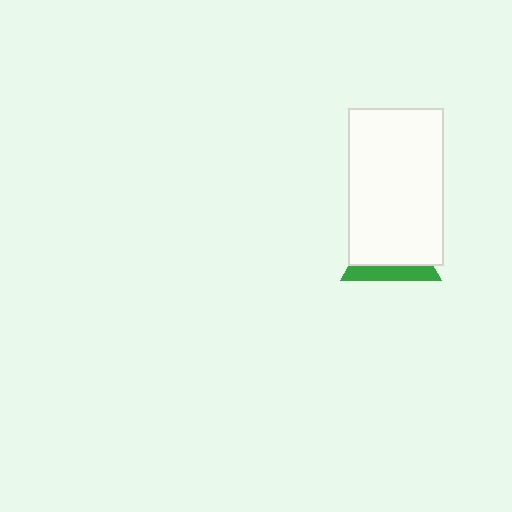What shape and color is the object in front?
The object in front is a white rectangle.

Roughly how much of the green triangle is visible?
A small part of it is visible (roughly 32%).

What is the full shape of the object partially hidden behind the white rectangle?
The partially hidden object is a green triangle.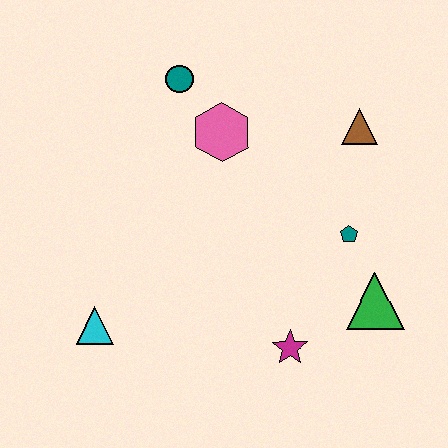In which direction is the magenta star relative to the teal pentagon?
The magenta star is below the teal pentagon.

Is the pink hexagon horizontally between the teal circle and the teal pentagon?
Yes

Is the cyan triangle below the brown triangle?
Yes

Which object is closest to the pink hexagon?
The teal circle is closest to the pink hexagon.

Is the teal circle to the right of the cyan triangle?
Yes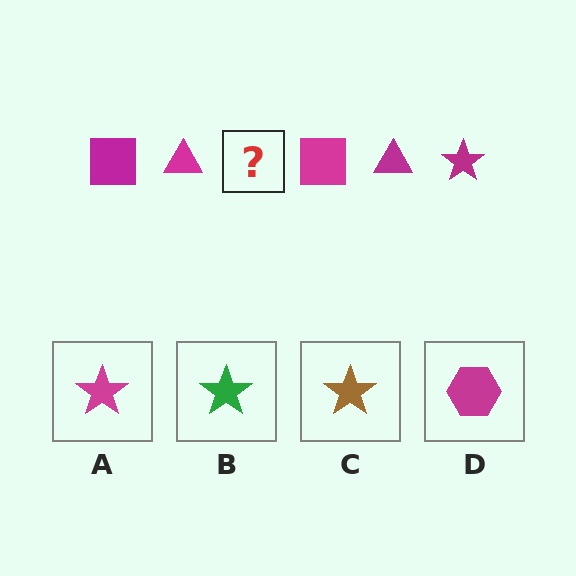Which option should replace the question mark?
Option A.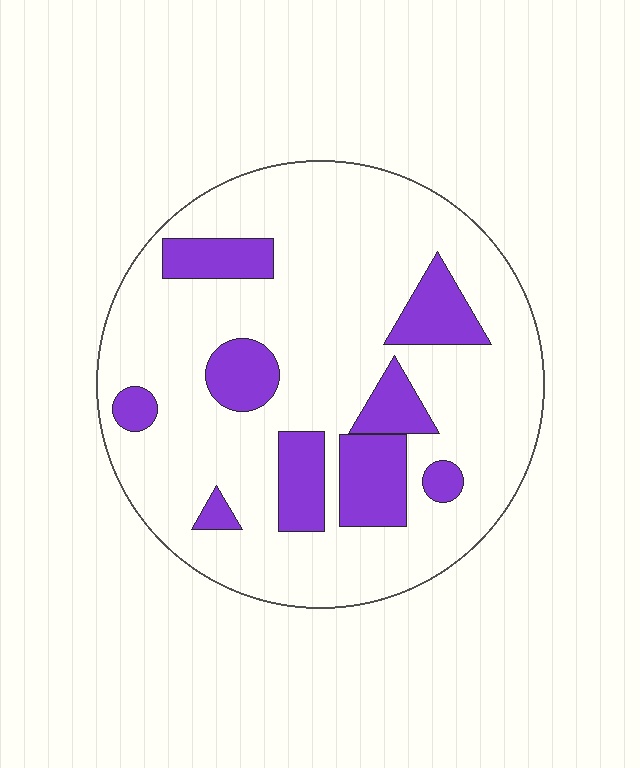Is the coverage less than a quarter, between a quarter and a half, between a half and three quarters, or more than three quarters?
Less than a quarter.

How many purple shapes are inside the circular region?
9.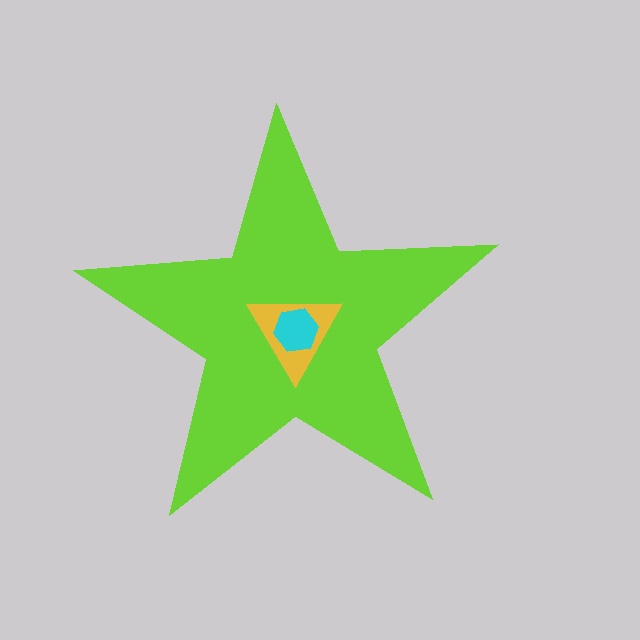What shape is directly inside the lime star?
The yellow triangle.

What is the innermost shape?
The cyan hexagon.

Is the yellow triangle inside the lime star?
Yes.